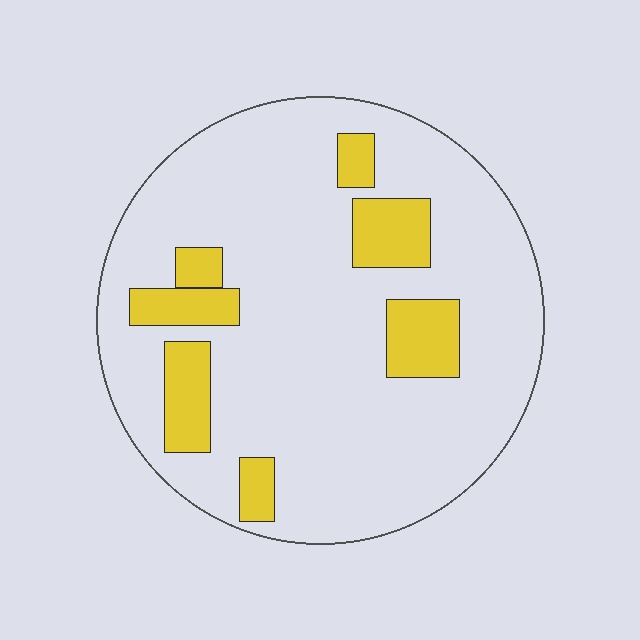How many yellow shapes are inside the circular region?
7.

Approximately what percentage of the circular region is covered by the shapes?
Approximately 15%.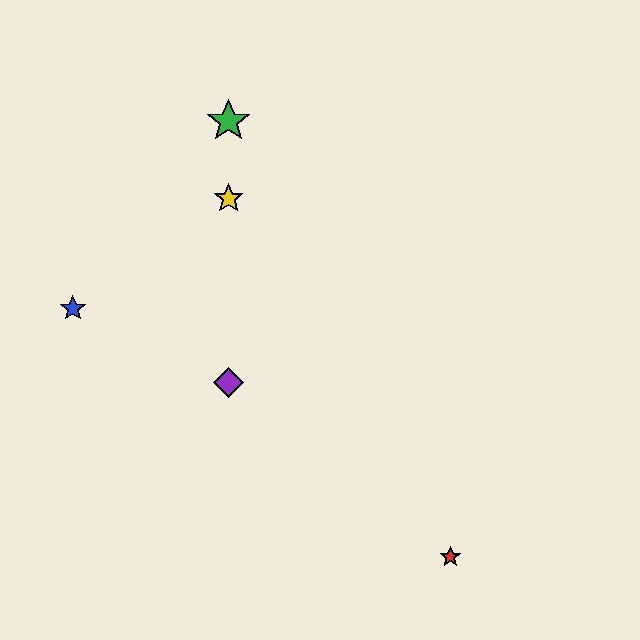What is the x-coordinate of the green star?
The green star is at x≈229.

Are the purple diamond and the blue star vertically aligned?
No, the purple diamond is at x≈229 and the blue star is at x≈73.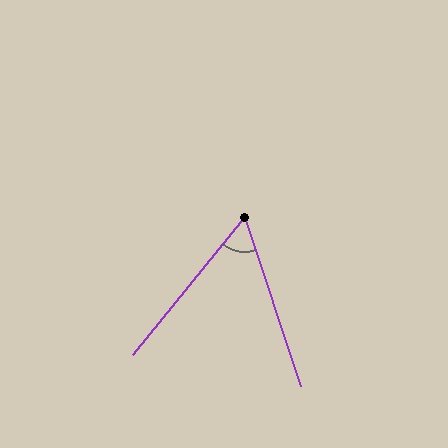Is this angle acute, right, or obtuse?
It is acute.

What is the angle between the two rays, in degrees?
Approximately 57 degrees.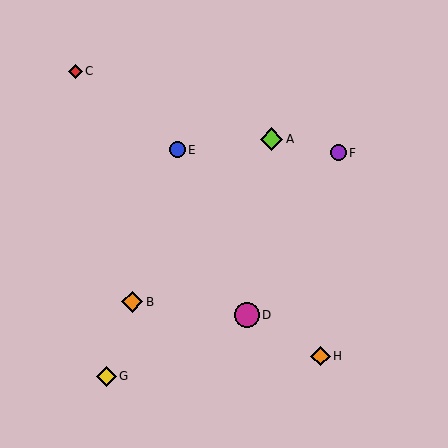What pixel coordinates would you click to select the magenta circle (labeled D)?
Click at (247, 315) to select the magenta circle D.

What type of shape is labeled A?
Shape A is a lime diamond.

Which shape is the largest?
The magenta circle (labeled D) is the largest.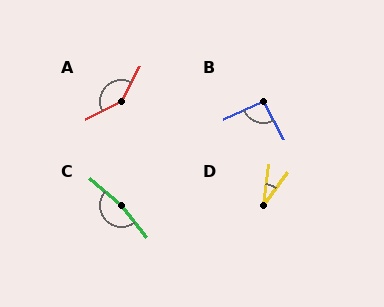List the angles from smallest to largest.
D (30°), B (94°), A (144°), C (168°).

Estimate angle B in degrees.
Approximately 94 degrees.